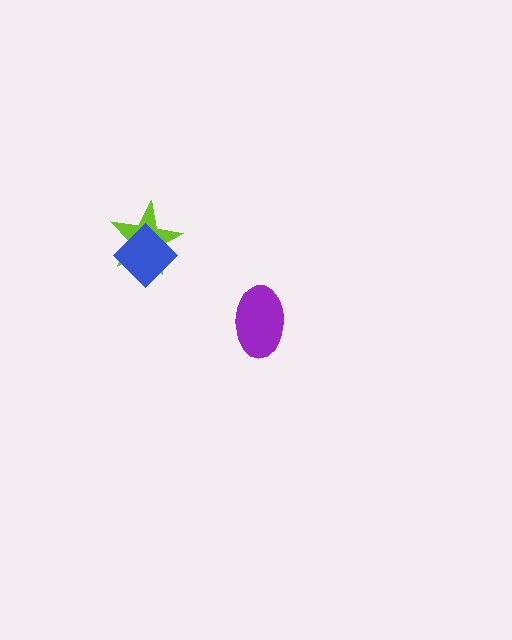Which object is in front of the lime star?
The blue diamond is in front of the lime star.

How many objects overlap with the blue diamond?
1 object overlaps with the blue diamond.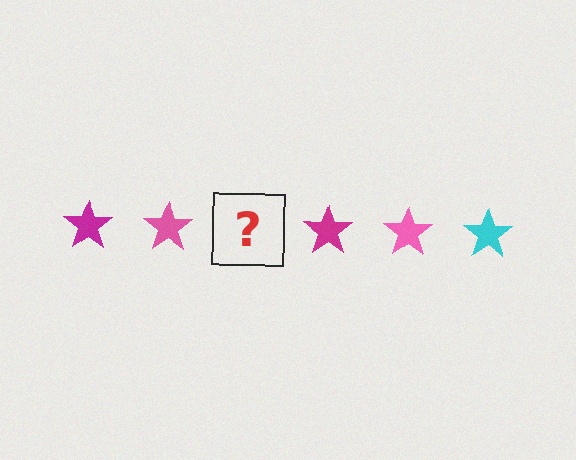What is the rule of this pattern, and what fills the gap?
The rule is that the pattern cycles through magenta, pink, cyan stars. The gap should be filled with a cyan star.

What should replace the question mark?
The question mark should be replaced with a cyan star.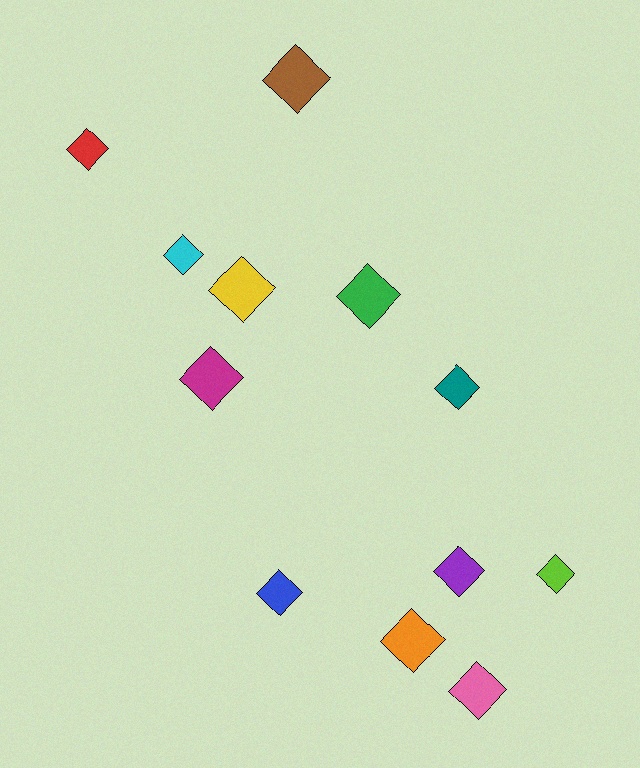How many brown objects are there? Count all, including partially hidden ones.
There is 1 brown object.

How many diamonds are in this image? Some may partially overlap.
There are 12 diamonds.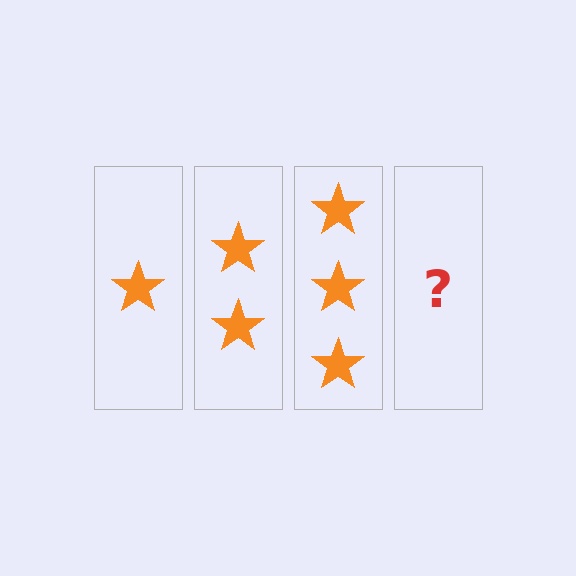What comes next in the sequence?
The next element should be 4 stars.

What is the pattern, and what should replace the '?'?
The pattern is that each step adds one more star. The '?' should be 4 stars.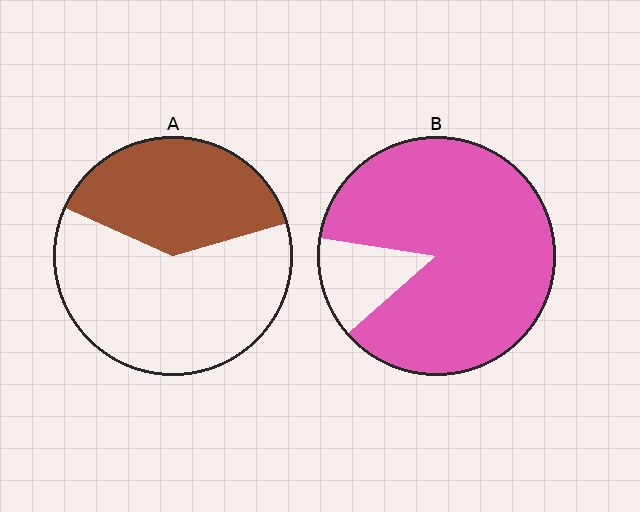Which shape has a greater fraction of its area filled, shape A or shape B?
Shape B.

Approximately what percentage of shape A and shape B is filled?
A is approximately 40% and B is approximately 85%.